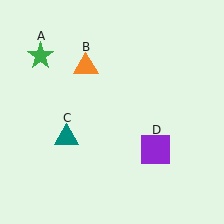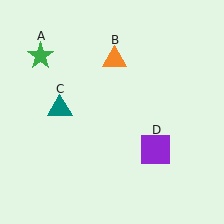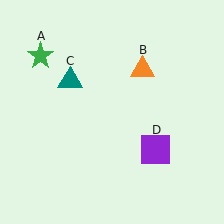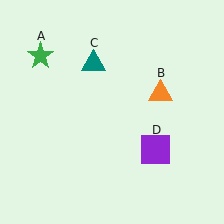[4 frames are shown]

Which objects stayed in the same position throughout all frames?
Green star (object A) and purple square (object D) remained stationary.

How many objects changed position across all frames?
2 objects changed position: orange triangle (object B), teal triangle (object C).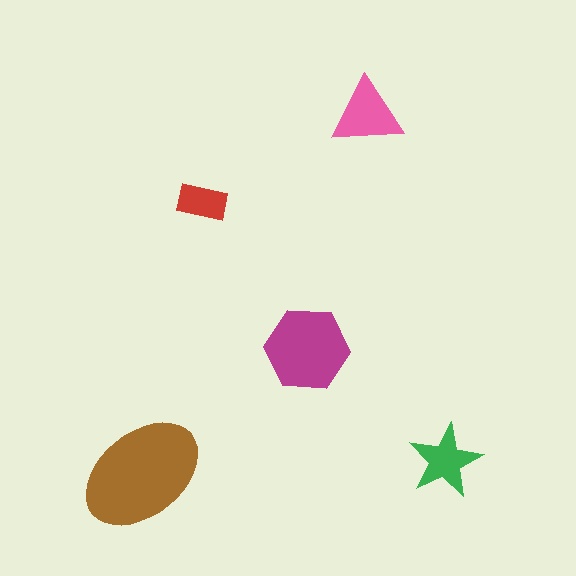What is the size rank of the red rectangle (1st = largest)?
5th.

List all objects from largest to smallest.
The brown ellipse, the magenta hexagon, the pink triangle, the green star, the red rectangle.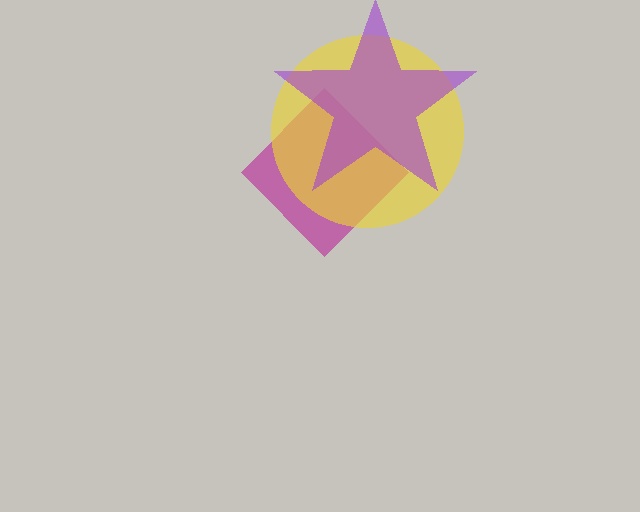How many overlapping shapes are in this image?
There are 3 overlapping shapes in the image.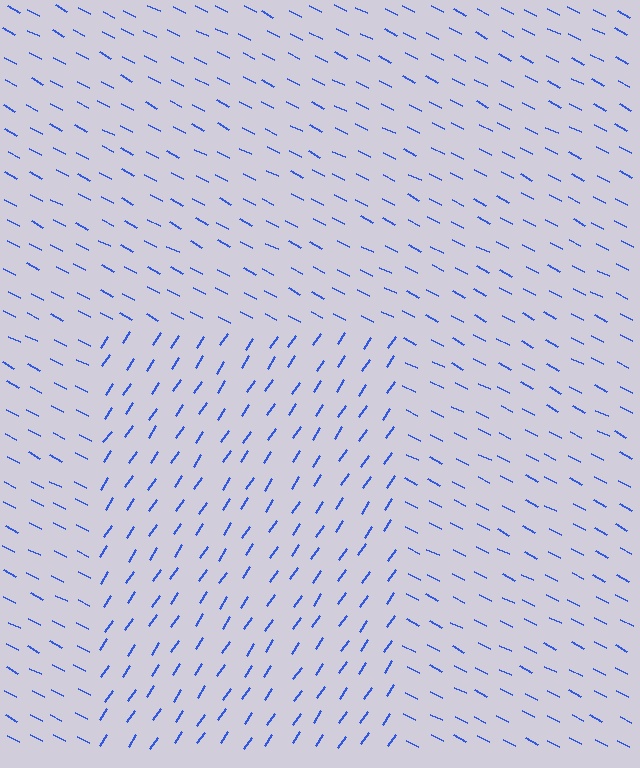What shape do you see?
I see a rectangle.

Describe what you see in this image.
The image is filled with small blue line segments. A rectangle region in the image has lines oriented differently from the surrounding lines, creating a visible texture boundary.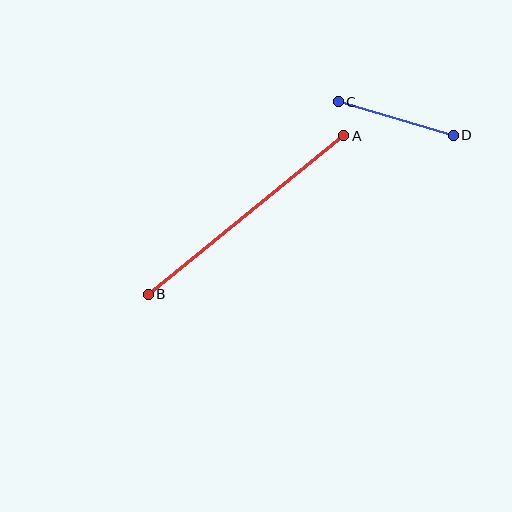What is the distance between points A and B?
The distance is approximately 252 pixels.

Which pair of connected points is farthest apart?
Points A and B are farthest apart.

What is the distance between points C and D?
The distance is approximately 120 pixels.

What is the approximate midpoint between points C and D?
The midpoint is at approximately (396, 119) pixels.